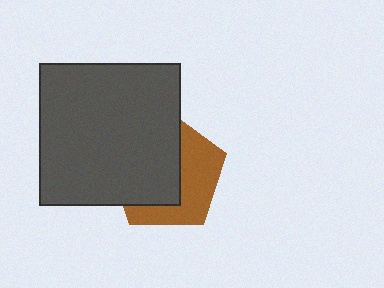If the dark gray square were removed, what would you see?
You would see the complete brown pentagon.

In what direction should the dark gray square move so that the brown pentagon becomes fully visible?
The dark gray square should move left. That is the shortest direction to clear the overlap and leave the brown pentagon fully visible.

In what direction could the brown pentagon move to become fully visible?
The brown pentagon could move right. That would shift it out from behind the dark gray square entirely.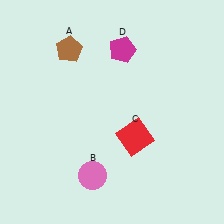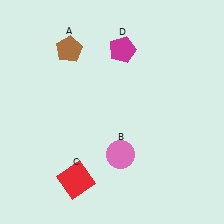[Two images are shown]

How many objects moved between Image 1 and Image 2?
2 objects moved between the two images.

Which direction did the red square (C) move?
The red square (C) moved left.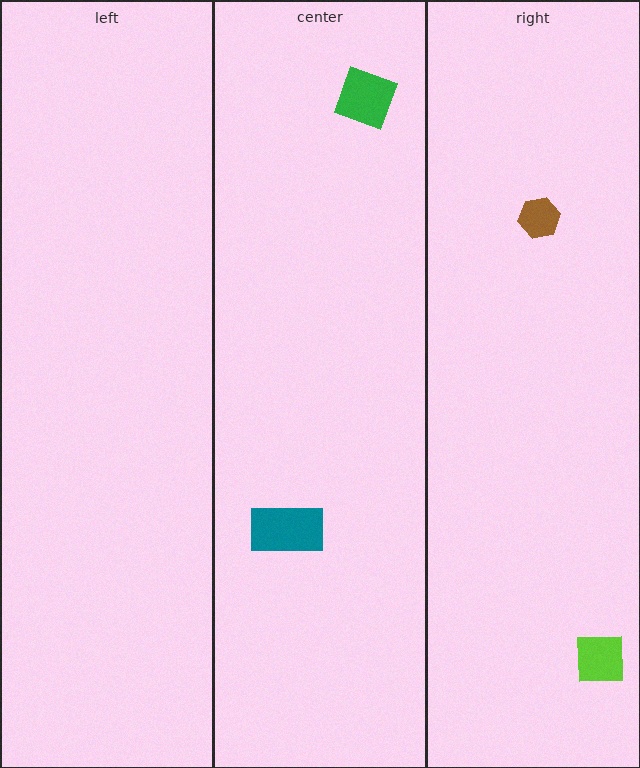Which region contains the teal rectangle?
The center region.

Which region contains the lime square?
The right region.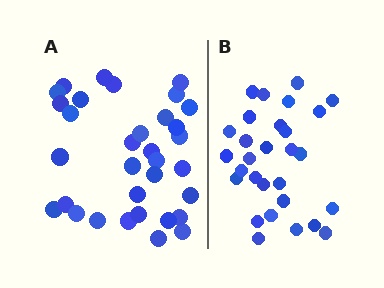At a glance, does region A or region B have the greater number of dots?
Region A (the left region) has more dots.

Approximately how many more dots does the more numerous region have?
Region A has about 4 more dots than region B.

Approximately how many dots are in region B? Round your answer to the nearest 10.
About 30 dots. (The exact count is 29, which rounds to 30.)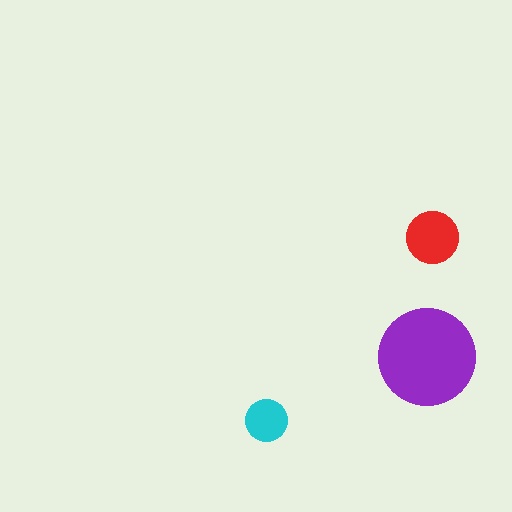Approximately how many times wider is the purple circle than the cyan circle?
About 2.5 times wider.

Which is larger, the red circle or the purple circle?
The purple one.